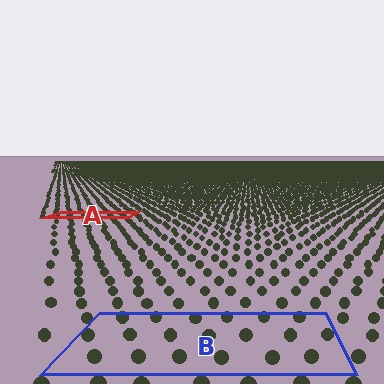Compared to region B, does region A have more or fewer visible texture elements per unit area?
Region A has more texture elements per unit area — they are packed more densely because it is farther away.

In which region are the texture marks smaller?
The texture marks are smaller in region A, because it is farther away.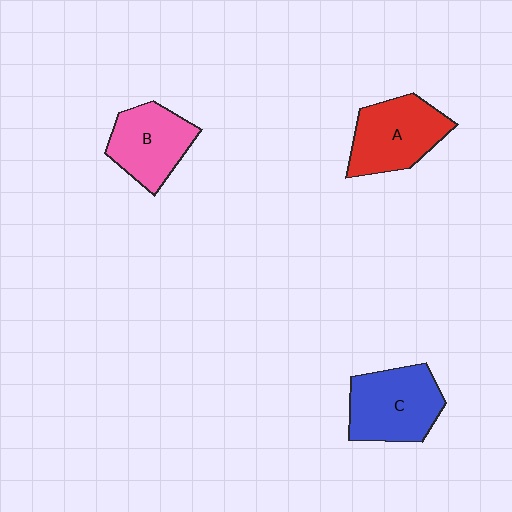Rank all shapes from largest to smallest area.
From largest to smallest: C (blue), A (red), B (pink).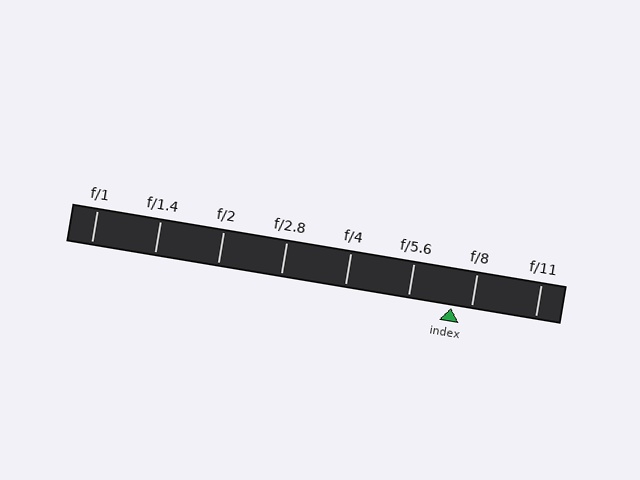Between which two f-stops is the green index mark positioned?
The index mark is between f/5.6 and f/8.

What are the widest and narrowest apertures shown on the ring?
The widest aperture shown is f/1 and the narrowest is f/11.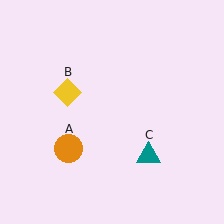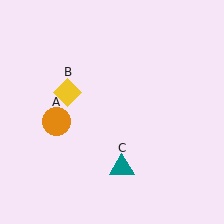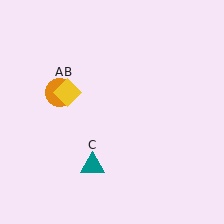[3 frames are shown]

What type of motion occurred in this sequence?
The orange circle (object A), teal triangle (object C) rotated clockwise around the center of the scene.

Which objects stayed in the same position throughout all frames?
Yellow diamond (object B) remained stationary.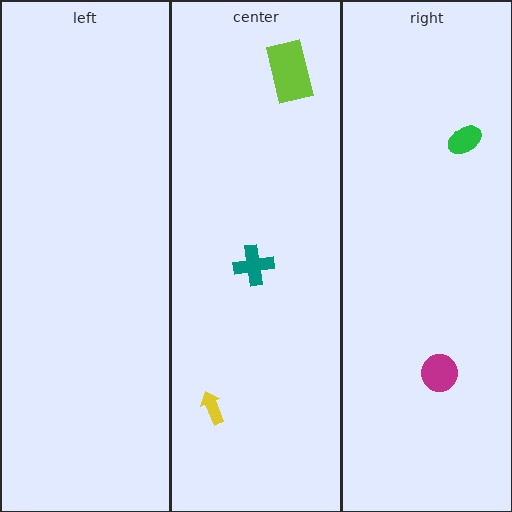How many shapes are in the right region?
2.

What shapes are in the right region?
The magenta circle, the green ellipse.